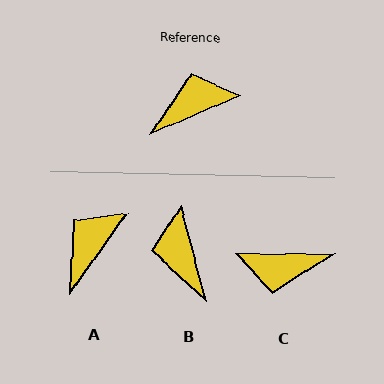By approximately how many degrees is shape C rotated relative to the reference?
Approximately 157 degrees counter-clockwise.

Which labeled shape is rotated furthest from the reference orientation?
C, about 157 degrees away.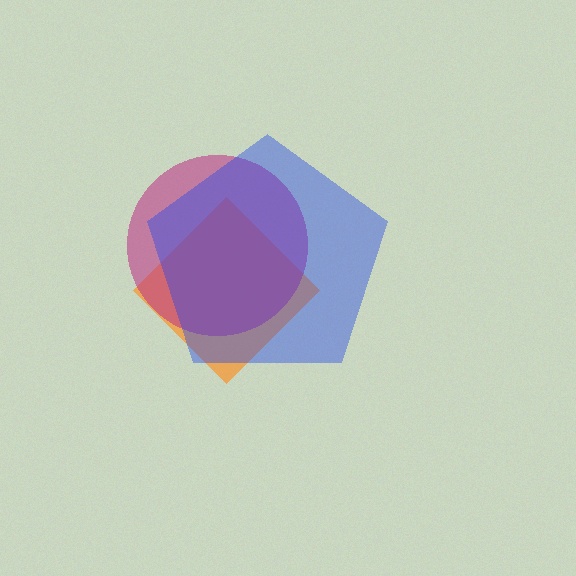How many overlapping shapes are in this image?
There are 3 overlapping shapes in the image.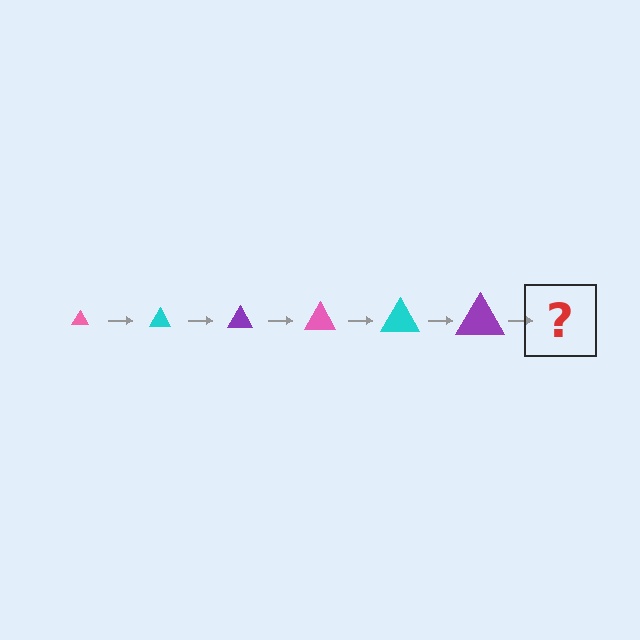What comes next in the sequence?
The next element should be a pink triangle, larger than the previous one.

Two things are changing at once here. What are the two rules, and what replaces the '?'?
The two rules are that the triangle grows larger each step and the color cycles through pink, cyan, and purple. The '?' should be a pink triangle, larger than the previous one.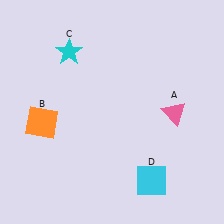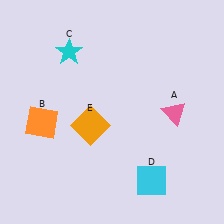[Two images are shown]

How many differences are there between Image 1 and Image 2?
There is 1 difference between the two images.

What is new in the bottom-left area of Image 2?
An orange square (E) was added in the bottom-left area of Image 2.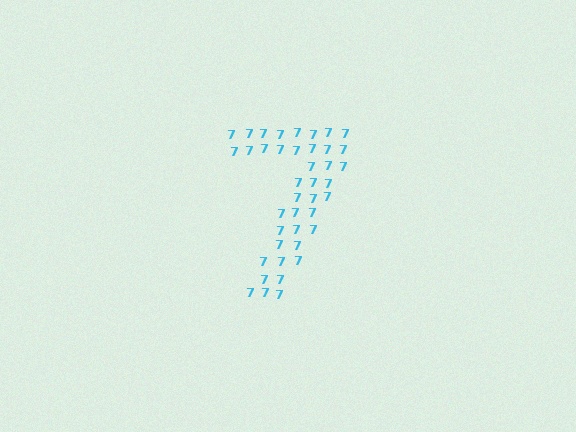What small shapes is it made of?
It is made of small digit 7's.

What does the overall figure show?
The overall figure shows the digit 7.